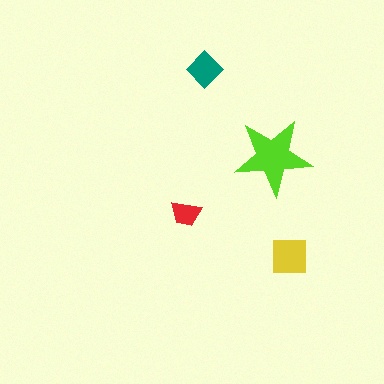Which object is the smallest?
The red trapezoid.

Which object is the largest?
The lime star.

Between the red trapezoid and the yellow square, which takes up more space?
The yellow square.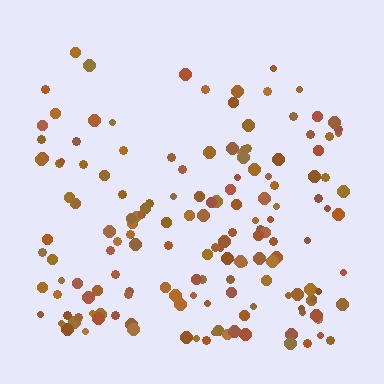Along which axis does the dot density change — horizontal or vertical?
Vertical.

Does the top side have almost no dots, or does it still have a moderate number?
Still a moderate number, just noticeably fewer than the bottom.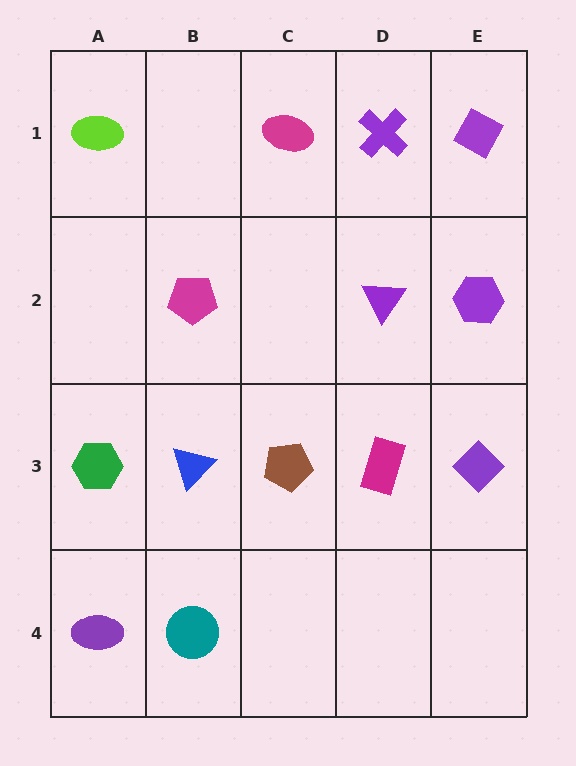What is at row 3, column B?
A blue triangle.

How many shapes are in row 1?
4 shapes.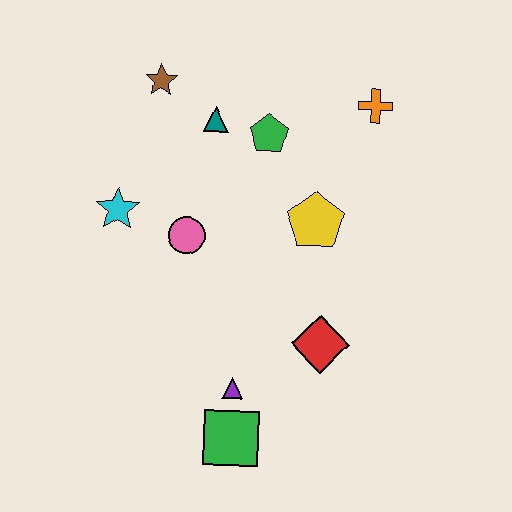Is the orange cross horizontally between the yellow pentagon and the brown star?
No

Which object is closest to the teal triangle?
The green pentagon is closest to the teal triangle.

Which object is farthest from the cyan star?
The orange cross is farthest from the cyan star.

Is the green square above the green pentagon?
No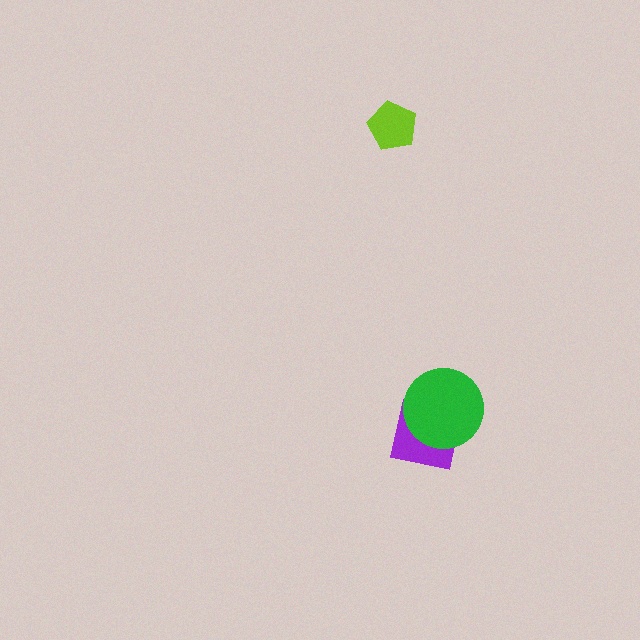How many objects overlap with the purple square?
1 object overlaps with the purple square.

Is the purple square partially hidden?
Yes, it is partially covered by another shape.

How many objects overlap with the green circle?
1 object overlaps with the green circle.